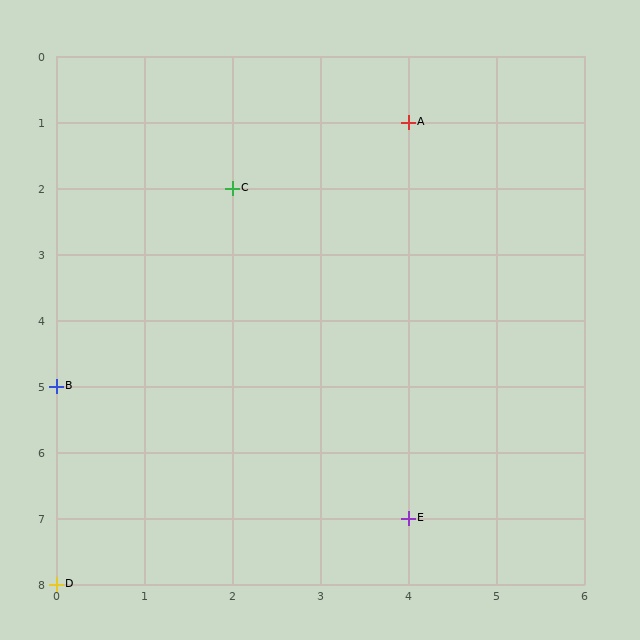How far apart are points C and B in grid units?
Points C and B are 2 columns and 3 rows apart (about 3.6 grid units diagonally).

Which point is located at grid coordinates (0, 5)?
Point B is at (0, 5).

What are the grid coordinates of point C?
Point C is at grid coordinates (2, 2).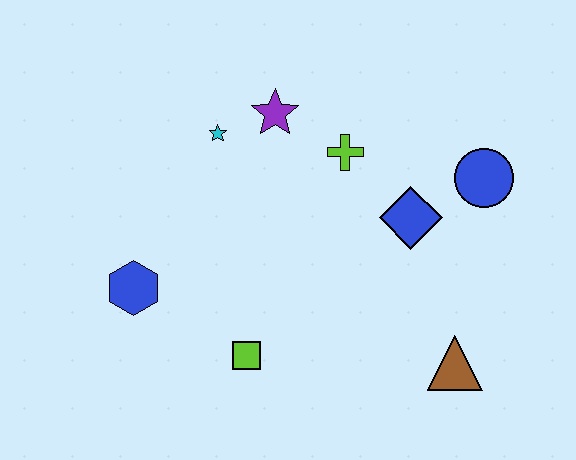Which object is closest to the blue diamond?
The blue circle is closest to the blue diamond.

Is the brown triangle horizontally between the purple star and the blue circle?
Yes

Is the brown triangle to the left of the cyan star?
No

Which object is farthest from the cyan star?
The brown triangle is farthest from the cyan star.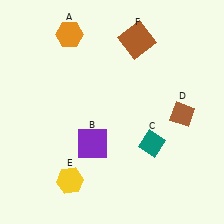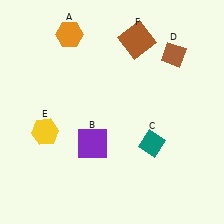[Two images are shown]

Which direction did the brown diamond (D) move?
The brown diamond (D) moved up.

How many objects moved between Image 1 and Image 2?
2 objects moved between the two images.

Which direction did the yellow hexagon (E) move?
The yellow hexagon (E) moved up.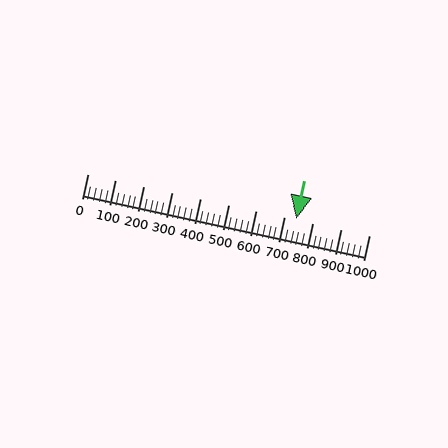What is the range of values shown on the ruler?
The ruler shows values from 0 to 1000.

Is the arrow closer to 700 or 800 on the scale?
The arrow is closer to 700.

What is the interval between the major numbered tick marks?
The major tick marks are spaced 100 units apart.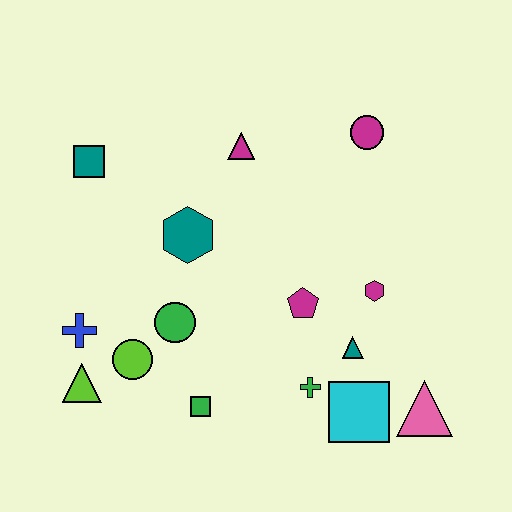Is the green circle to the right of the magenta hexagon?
No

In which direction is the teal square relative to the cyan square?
The teal square is to the left of the cyan square.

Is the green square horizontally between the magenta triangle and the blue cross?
Yes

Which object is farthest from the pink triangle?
The teal square is farthest from the pink triangle.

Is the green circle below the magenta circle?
Yes